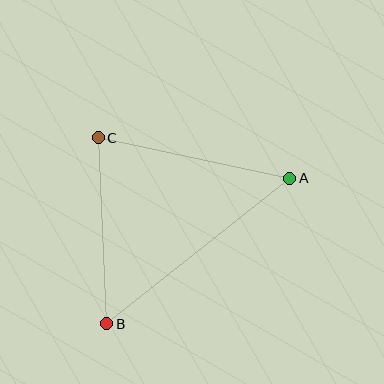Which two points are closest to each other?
Points B and C are closest to each other.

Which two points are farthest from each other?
Points A and B are farthest from each other.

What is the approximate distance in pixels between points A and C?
The distance between A and C is approximately 196 pixels.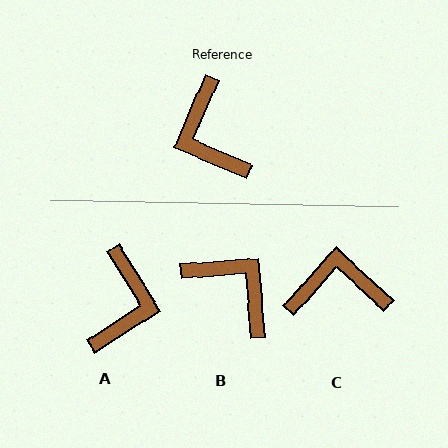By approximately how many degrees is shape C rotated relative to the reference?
Approximately 109 degrees clockwise.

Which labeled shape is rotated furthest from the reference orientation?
B, about 152 degrees away.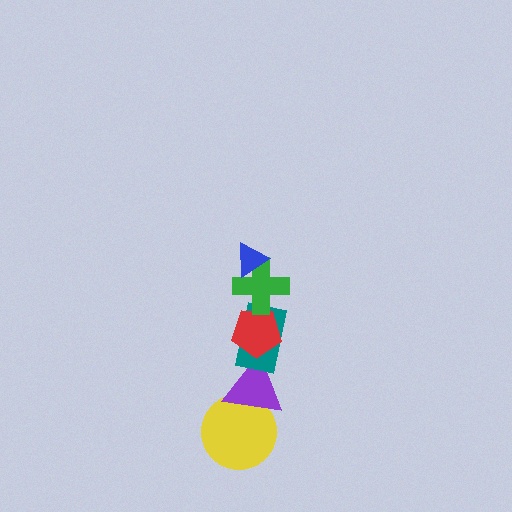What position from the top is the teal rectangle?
The teal rectangle is 4th from the top.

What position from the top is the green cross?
The green cross is 2nd from the top.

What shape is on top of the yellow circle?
The purple triangle is on top of the yellow circle.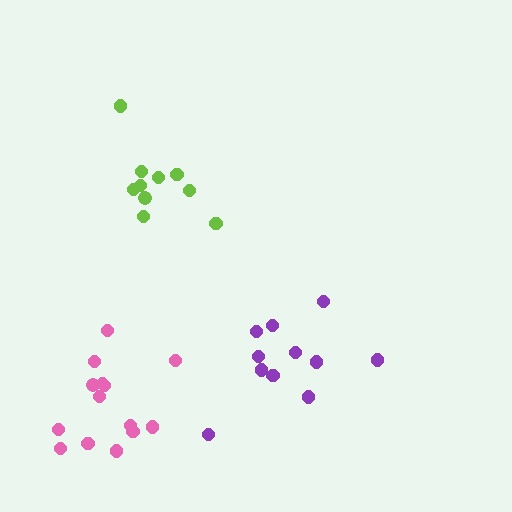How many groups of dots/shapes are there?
There are 3 groups.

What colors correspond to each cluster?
The clusters are colored: purple, lime, pink.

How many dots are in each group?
Group 1: 11 dots, Group 2: 10 dots, Group 3: 14 dots (35 total).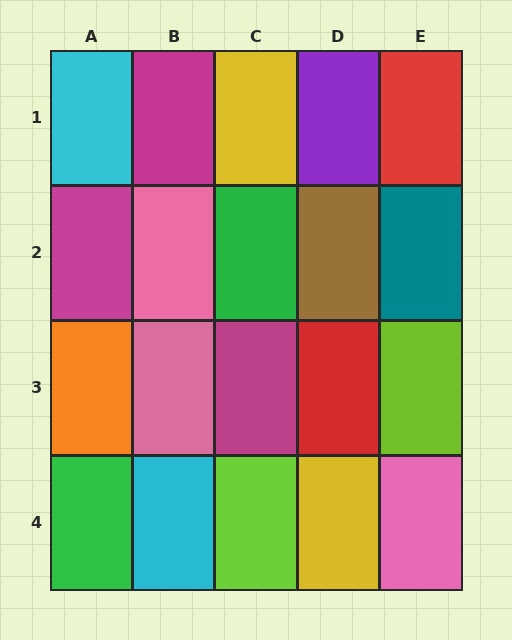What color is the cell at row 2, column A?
Magenta.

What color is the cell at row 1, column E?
Red.